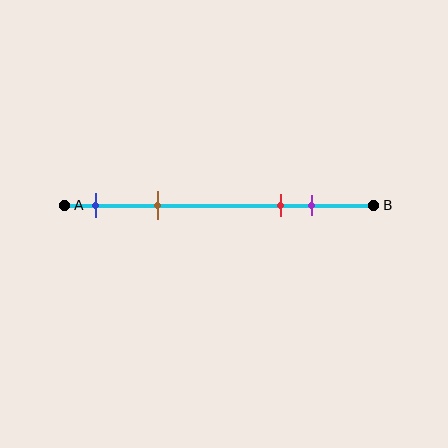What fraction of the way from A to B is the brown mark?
The brown mark is approximately 30% (0.3) of the way from A to B.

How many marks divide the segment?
There are 4 marks dividing the segment.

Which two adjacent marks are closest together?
The red and purple marks are the closest adjacent pair.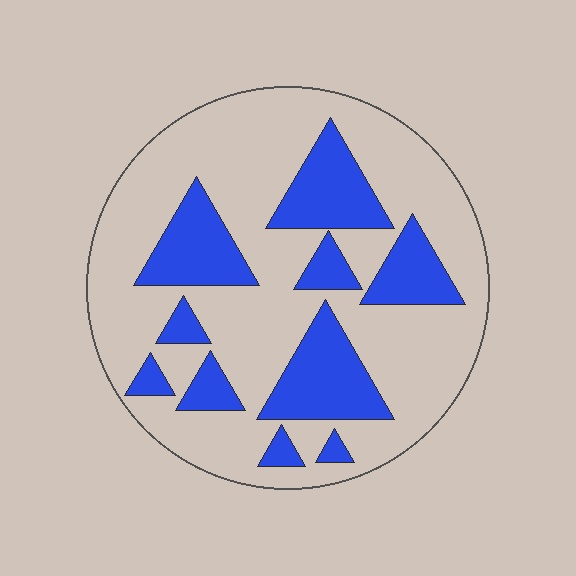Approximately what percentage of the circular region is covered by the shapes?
Approximately 30%.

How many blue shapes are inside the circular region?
10.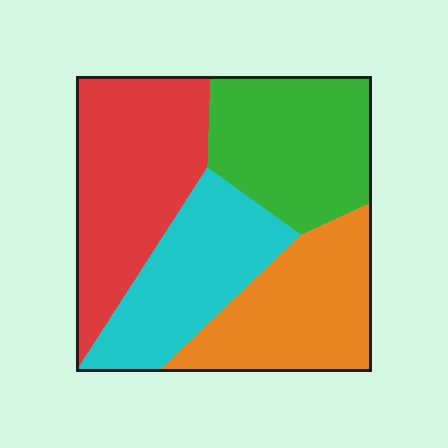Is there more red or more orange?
Red.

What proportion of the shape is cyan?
Cyan takes up about one fifth (1/5) of the shape.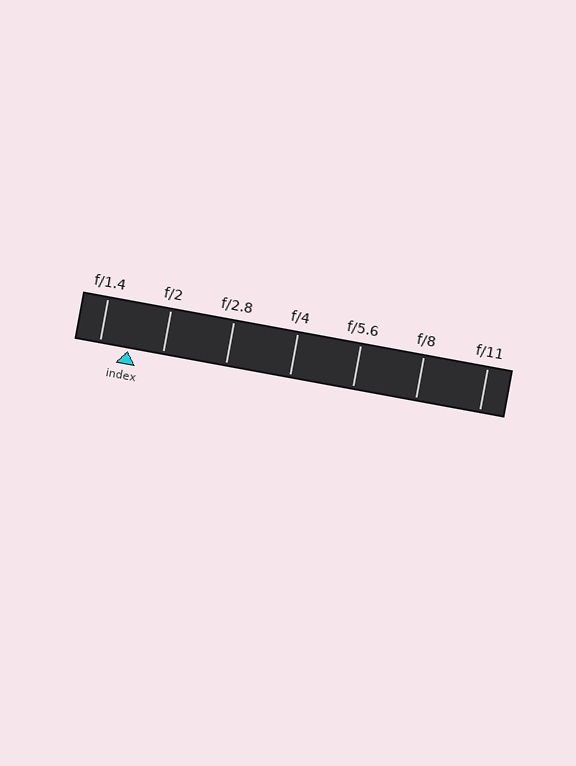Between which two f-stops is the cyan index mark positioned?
The index mark is between f/1.4 and f/2.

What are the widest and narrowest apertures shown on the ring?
The widest aperture shown is f/1.4 and the narrowest is f/11.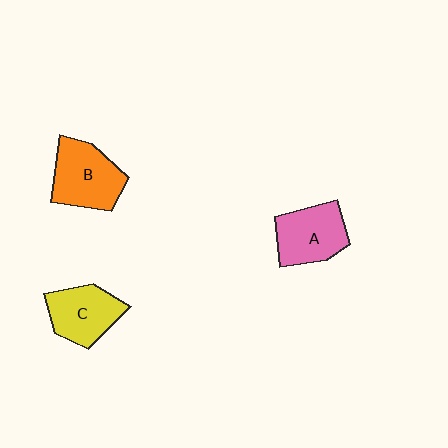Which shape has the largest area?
Shape B (orange).